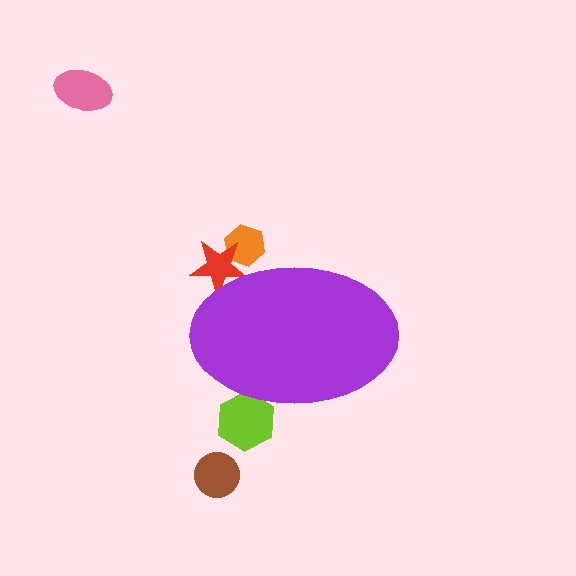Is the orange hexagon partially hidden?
Yes, the orange hexagon is partially hidden behind the purple ellipse.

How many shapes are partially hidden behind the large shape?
3 shapes are partially hidden.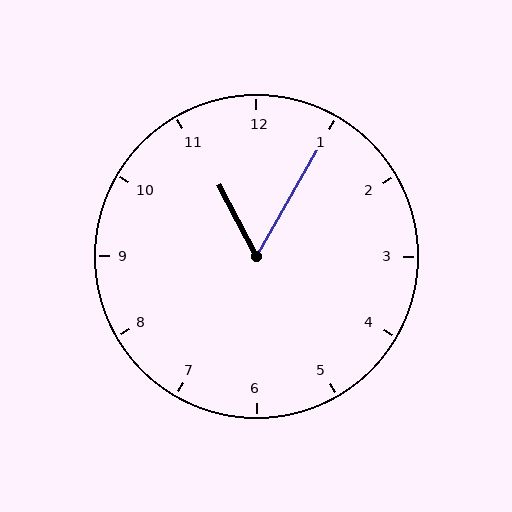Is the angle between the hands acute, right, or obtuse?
It is acute.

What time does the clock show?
11:05.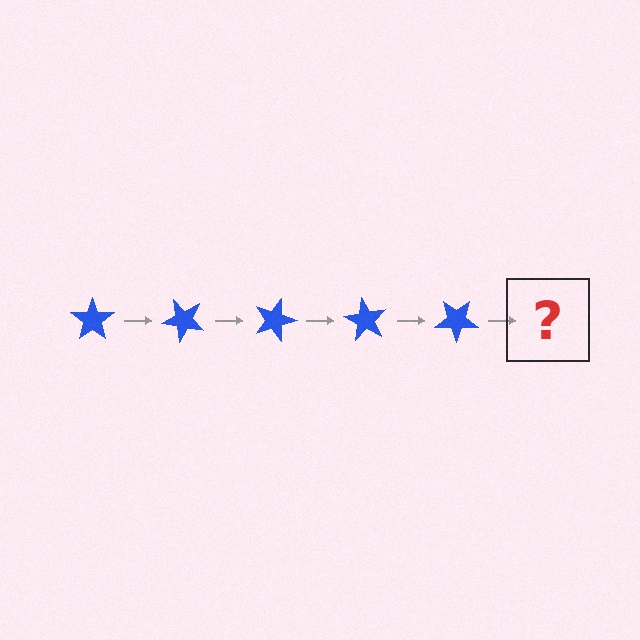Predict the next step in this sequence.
The next step is a blue star rotated 225 degrees.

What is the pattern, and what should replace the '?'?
The pattern is that the star rotates 45 degrees each step. The '?' should be a blue star rotated 225 degrees.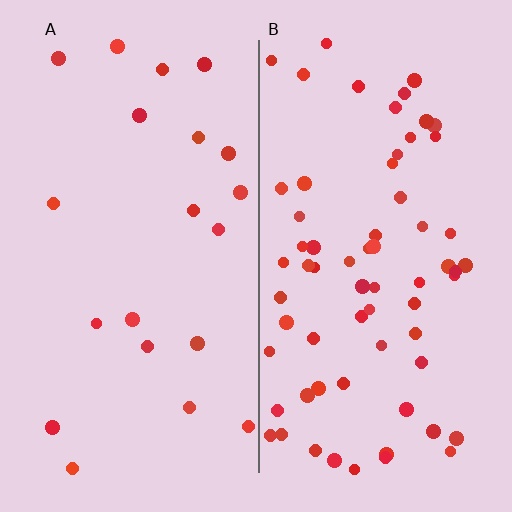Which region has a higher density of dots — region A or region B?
B (the right).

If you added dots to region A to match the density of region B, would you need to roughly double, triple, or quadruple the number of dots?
Approximately triple.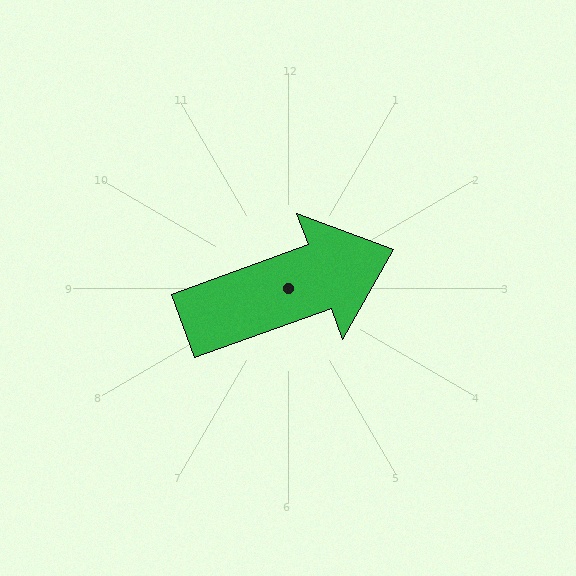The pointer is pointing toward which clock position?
Roughly 2 o'clock.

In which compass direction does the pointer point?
East.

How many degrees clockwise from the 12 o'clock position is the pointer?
Approximately 70 degrees.